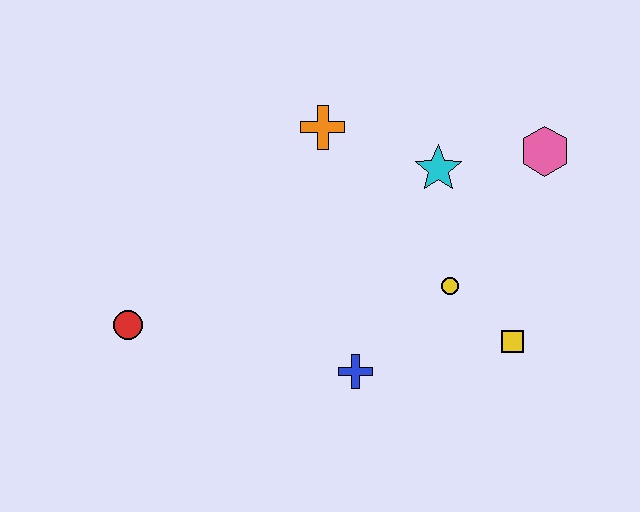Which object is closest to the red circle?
The blue cross is closest to the red circle.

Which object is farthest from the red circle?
The pink hexagon is farthest from the red circle.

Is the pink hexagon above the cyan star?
Yes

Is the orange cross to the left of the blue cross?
Yes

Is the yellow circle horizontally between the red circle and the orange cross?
No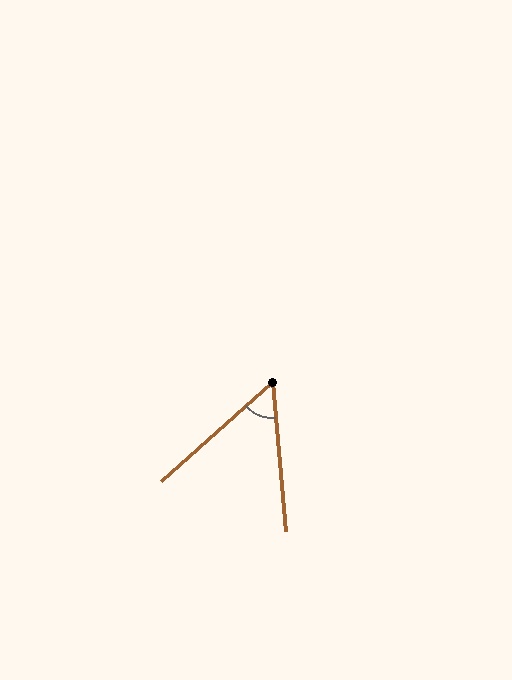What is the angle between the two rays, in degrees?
Approximately 53 degrees.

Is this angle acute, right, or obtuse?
It is acute.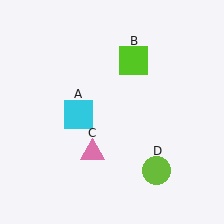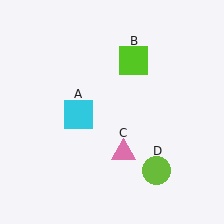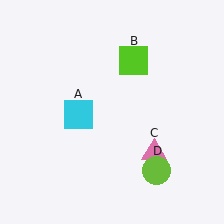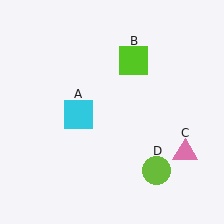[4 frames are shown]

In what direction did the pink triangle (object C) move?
The pink triangle (object C) moved right.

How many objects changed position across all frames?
1 object changed position: pink triangle (object C).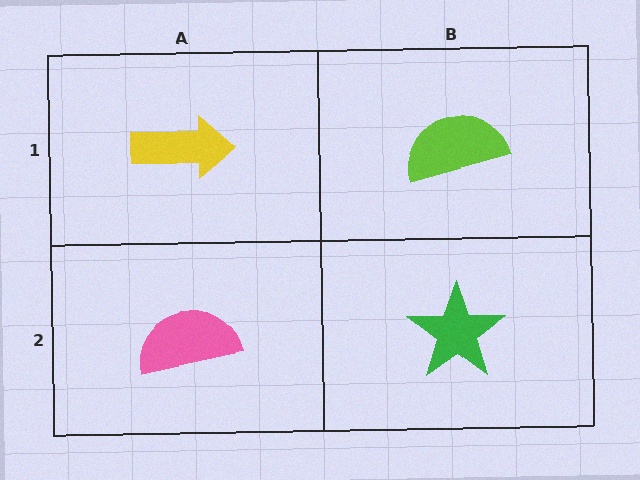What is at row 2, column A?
A pink semicircle.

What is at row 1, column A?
A yellow arrow.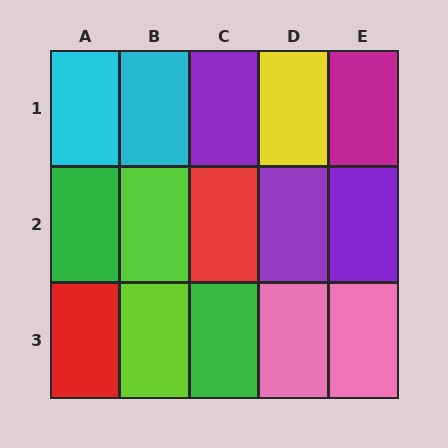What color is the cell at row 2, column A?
Green.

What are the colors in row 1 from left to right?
Cyan, cyan, purple, yellow, magenta.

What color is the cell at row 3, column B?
Lime.